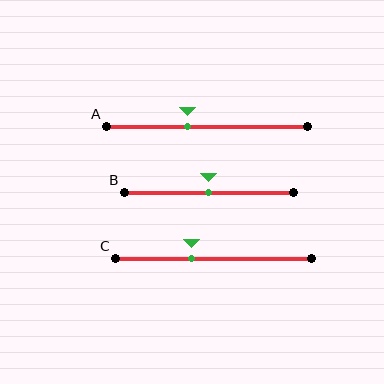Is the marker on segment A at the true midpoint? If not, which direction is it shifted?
No, the marker on segment A is shifted to the left by about 10% of the segment length.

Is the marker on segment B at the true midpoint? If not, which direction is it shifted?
Yes, the marker on segment B is at the true midpoint.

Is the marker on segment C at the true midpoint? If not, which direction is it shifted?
No, the marker on segment C is shifted to the left by about 11% of the segment length.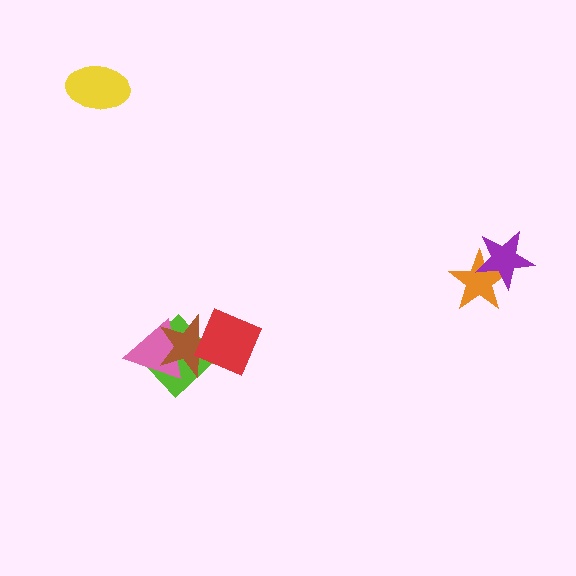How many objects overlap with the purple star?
1 object overlaps with the purple star.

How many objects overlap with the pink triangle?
2 objects overlap with the pink triangle.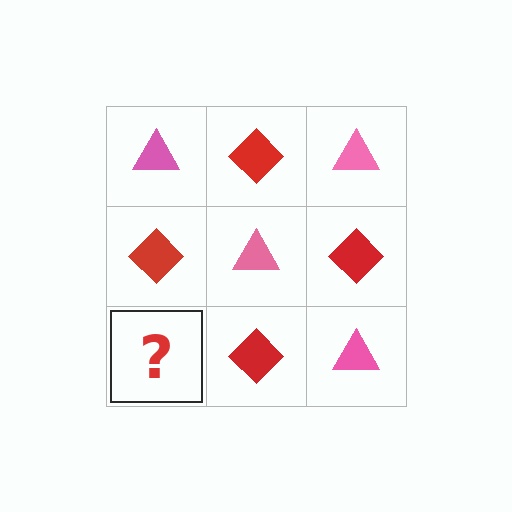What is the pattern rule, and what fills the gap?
The rule is that it alternates pink triangle and red diamond in a checkerboard pattern. The gap should be filled with a pink triangle.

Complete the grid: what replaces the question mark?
The question mark should be replaced with a pink triangle.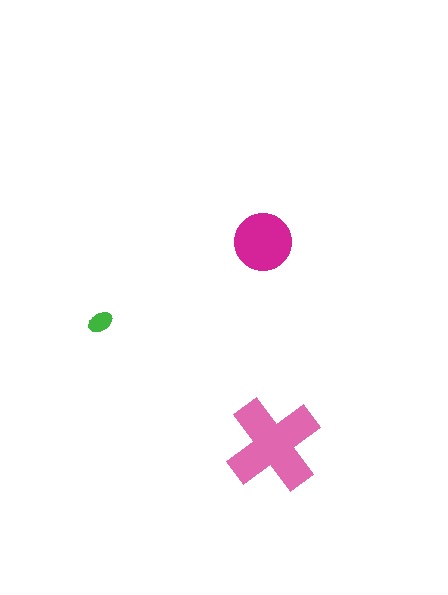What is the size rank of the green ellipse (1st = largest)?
3rd.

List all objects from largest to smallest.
The pink cross, the magenta circle, the green ellipse.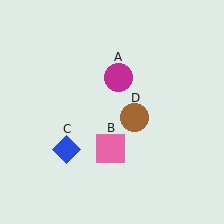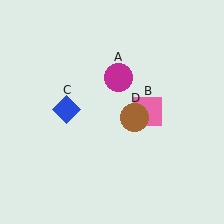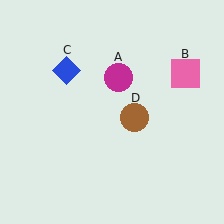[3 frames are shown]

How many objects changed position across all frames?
2 objects changed position: pink square (object B), blue diamond (object C).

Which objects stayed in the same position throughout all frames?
Magenta circle (object A) and brown circle (object D) remained stationary.